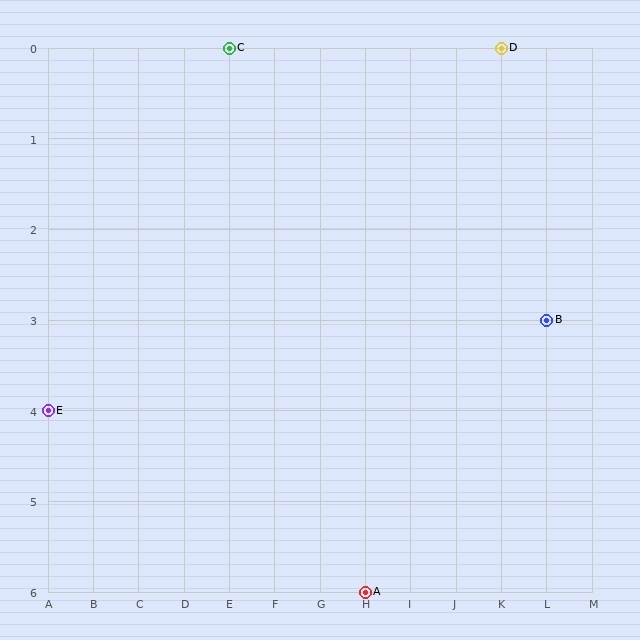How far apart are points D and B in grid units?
Points D and B are 1 column and 3 rows apart (about 3.2 grid units diagonally).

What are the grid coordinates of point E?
Point E is at grid coordinates (A, 4).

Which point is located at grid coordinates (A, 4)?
Point E is at (A, 4).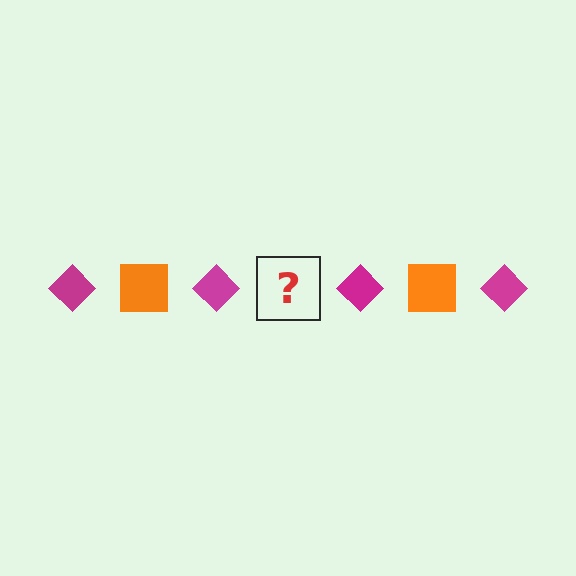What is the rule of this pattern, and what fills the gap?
The rule is that the pattern alternates between magenta diamond and orange square. The gap should be filled with an orange square.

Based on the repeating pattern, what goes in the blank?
The blank should be an orange square.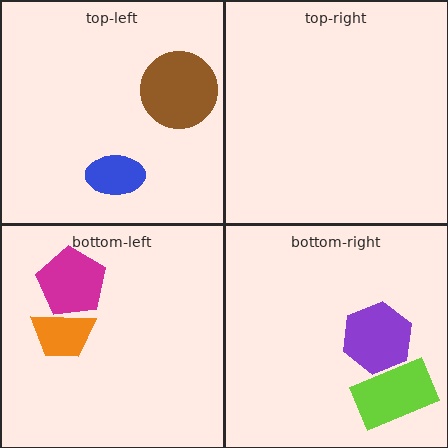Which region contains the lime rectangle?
The bottom-right region.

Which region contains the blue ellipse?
The top-left region.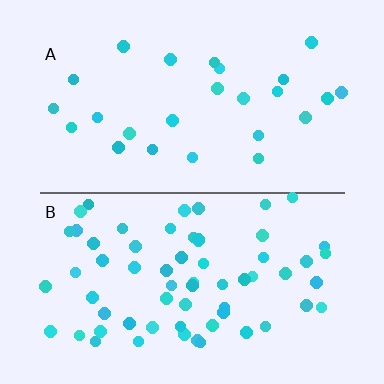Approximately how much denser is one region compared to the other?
Approximately 2.5× — region B over region A.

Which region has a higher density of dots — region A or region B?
B (the bottom).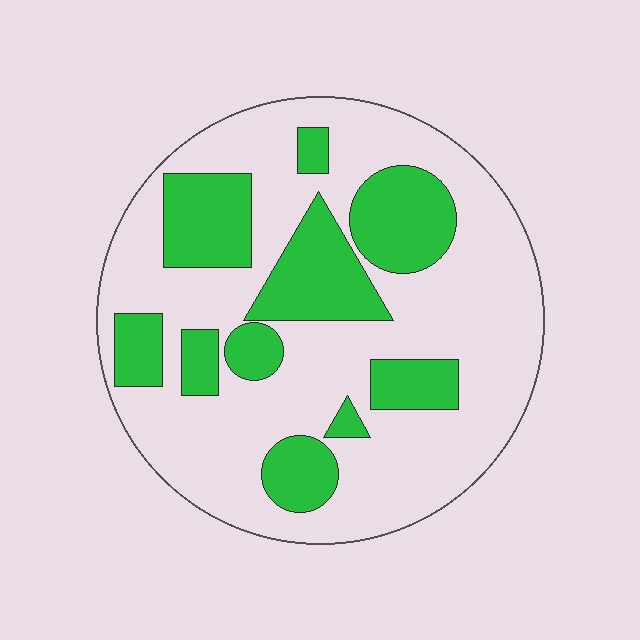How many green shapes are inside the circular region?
10.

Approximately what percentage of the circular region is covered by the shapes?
Approximately 30%.